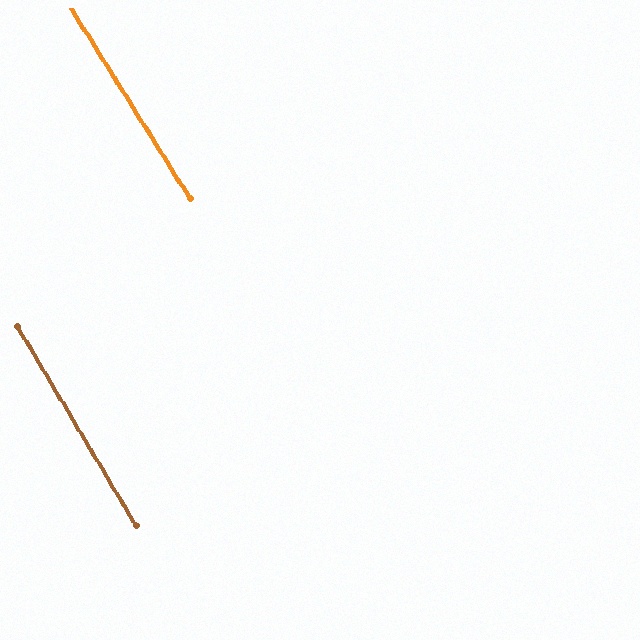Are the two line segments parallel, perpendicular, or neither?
Parallel — their directions differ by only 1.1°.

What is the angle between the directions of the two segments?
Approximately 1 degree.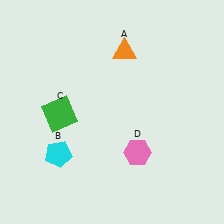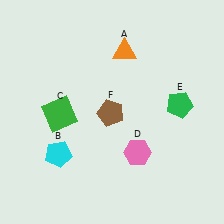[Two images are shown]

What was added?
A green pentagon (E), a brown pentagon (F) were added in Image 2.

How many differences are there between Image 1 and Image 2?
There are 2 differences between the two images.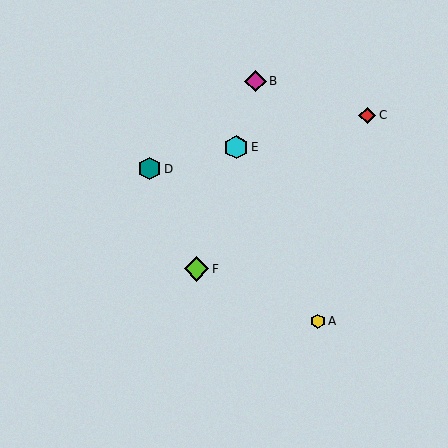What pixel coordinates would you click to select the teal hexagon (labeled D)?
Click at (149, 169) to select the teal hexagon D.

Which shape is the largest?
The lime diamond (labeled F) is the largest.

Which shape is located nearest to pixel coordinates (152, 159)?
The teal hexagon (labeled D) at (149, 169) is nearest to that location.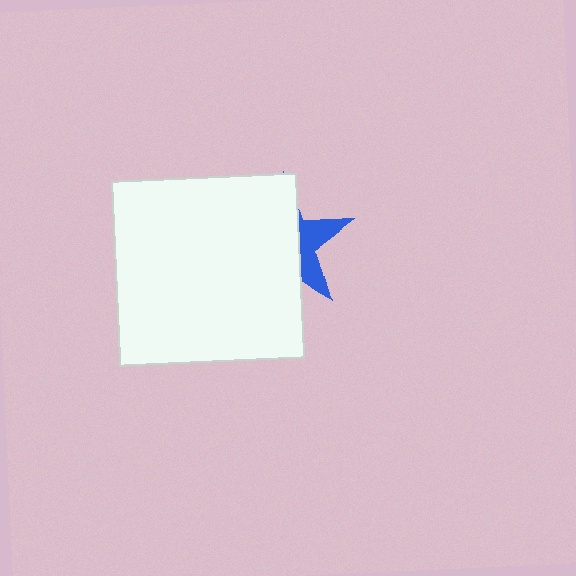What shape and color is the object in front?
The object in front is a white square.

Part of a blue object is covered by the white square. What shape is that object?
It is a star.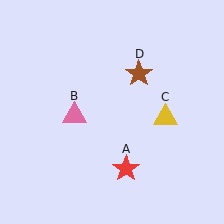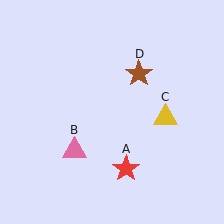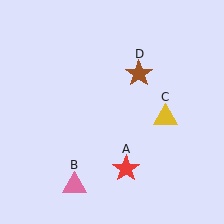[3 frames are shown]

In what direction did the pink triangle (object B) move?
The pink triangle (object B) moved down.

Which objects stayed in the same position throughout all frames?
Red star (object A) and yellow triangle (object C) and brown star (object D) remained stationary.